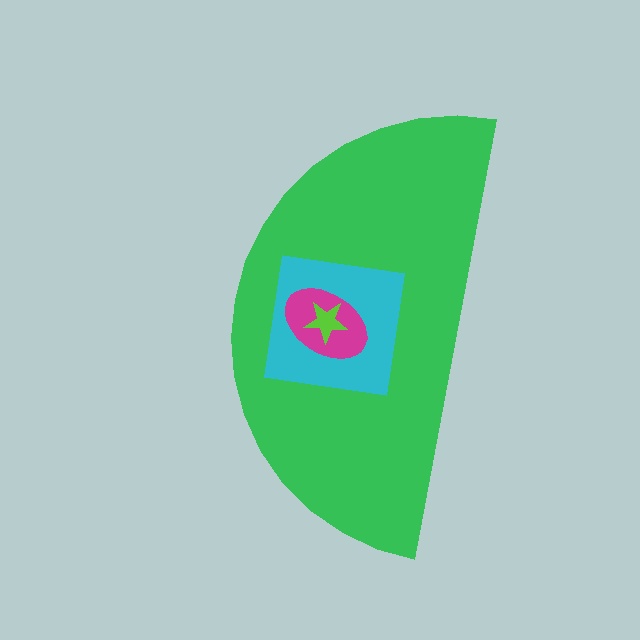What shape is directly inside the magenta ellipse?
The lime star.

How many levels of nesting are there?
4.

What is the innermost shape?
The lime star.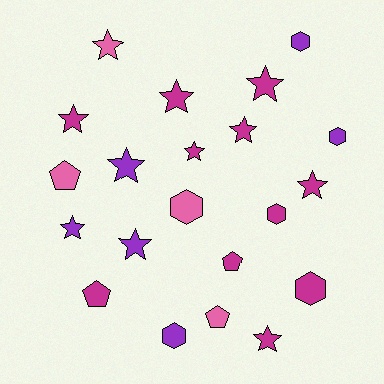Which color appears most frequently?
Magenta, with 11 objects.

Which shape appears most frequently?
Star, with 11 objects.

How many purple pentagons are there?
There are no purple pentagons.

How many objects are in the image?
There are 21 objects.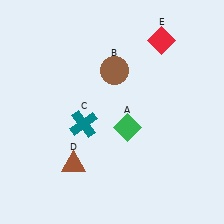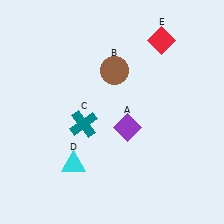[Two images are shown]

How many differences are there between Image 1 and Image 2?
There are 2 differences between the two images.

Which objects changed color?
A changed from green to purple. D changed from brown to cyan.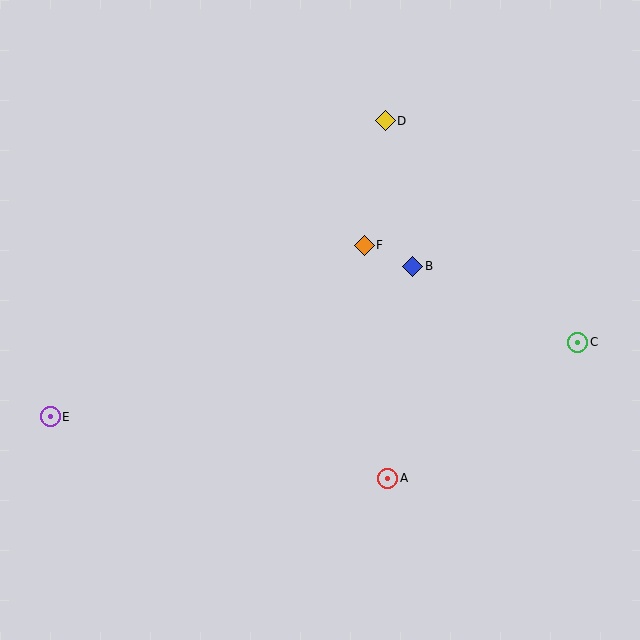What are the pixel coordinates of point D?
Point D is at (385, 121).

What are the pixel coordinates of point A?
Point A is at (388, 478).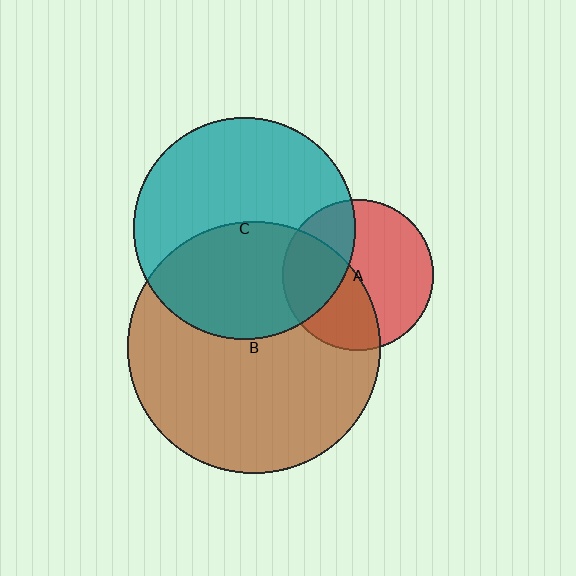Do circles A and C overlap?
Yes.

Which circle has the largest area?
Circle B (brown).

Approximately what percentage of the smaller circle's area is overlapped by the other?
Approximately 35%.